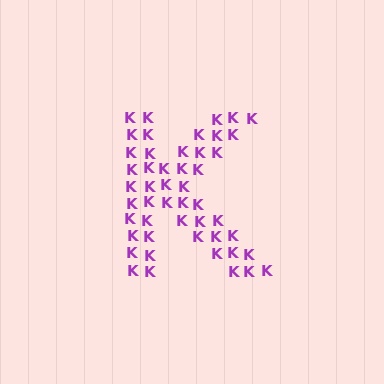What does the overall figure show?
The overall figure shows the letter K.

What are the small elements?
The small elements are letter K's.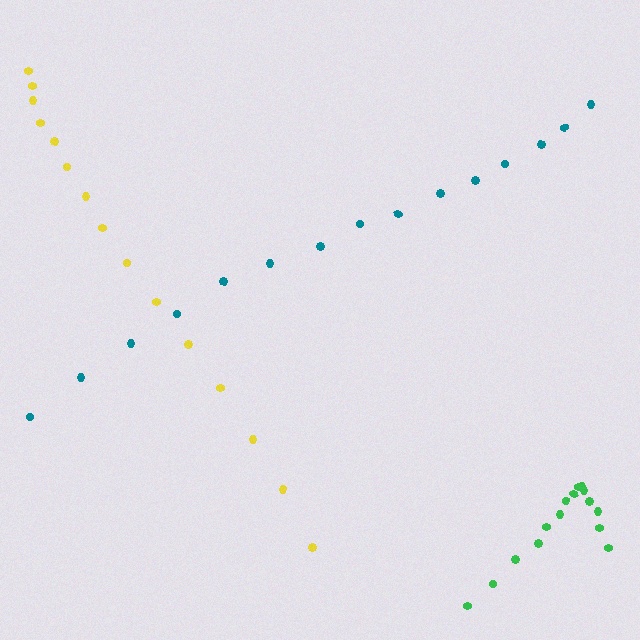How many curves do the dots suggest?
There are 3 distinct paths.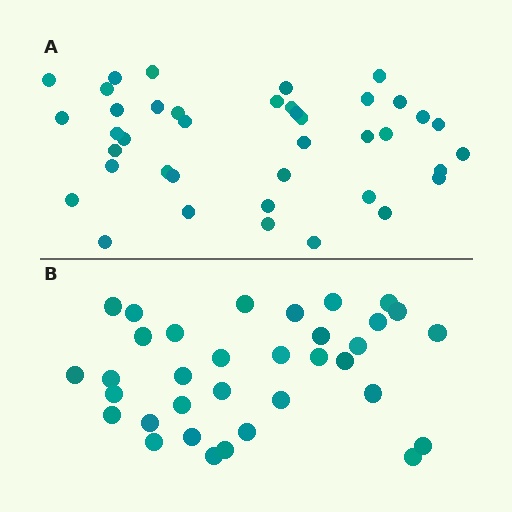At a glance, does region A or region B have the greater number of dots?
Region A (the top region) has more dots.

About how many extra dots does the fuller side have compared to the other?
Region A has about 6 more dots than region B.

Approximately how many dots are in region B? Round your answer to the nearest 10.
About 30 dots. (The exact count is 34, which rounds to 30.)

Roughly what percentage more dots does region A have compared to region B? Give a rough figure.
About 20% more.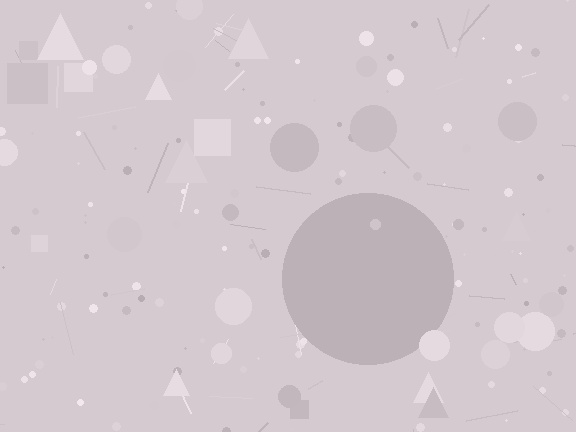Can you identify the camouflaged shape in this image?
The camouflaged shape is a circle.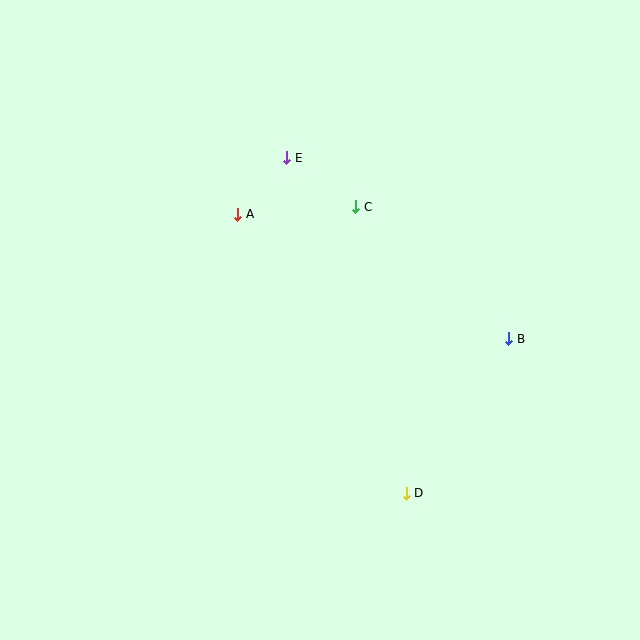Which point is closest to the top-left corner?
Point A is closest to the top-left corner.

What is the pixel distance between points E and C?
The distance between E and C is 85 pixels.